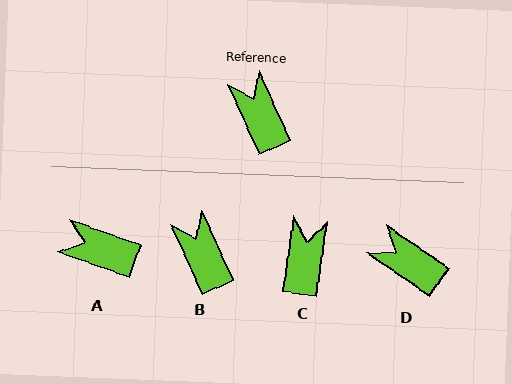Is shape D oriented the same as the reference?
No, it is off by about 30 degrees.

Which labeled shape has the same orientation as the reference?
B.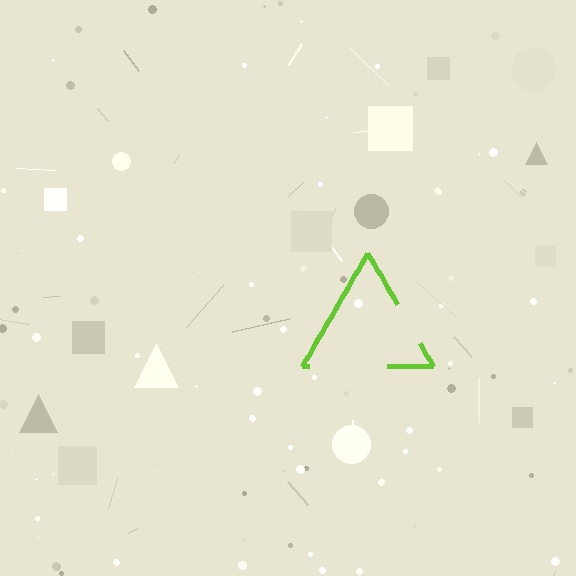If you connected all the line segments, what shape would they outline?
They would outline a triangle.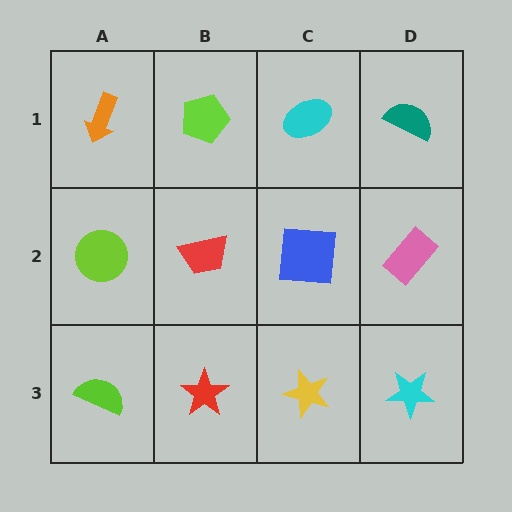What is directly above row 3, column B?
A red trapezoid.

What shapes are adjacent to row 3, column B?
A red trapezoid (row 2, column B), a lime semicircle (row 3, column A), a yellow star (row 3, column C).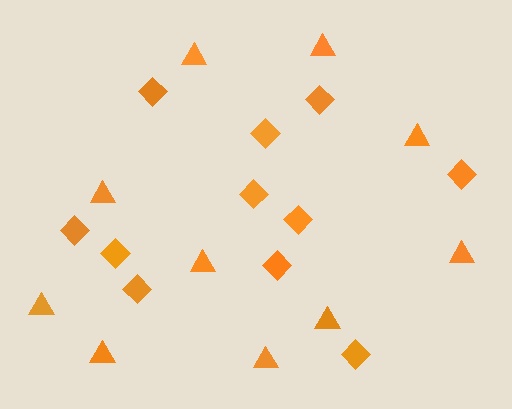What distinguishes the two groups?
There are 2 groups: one group of triangles (10) and one group of diamonds (11).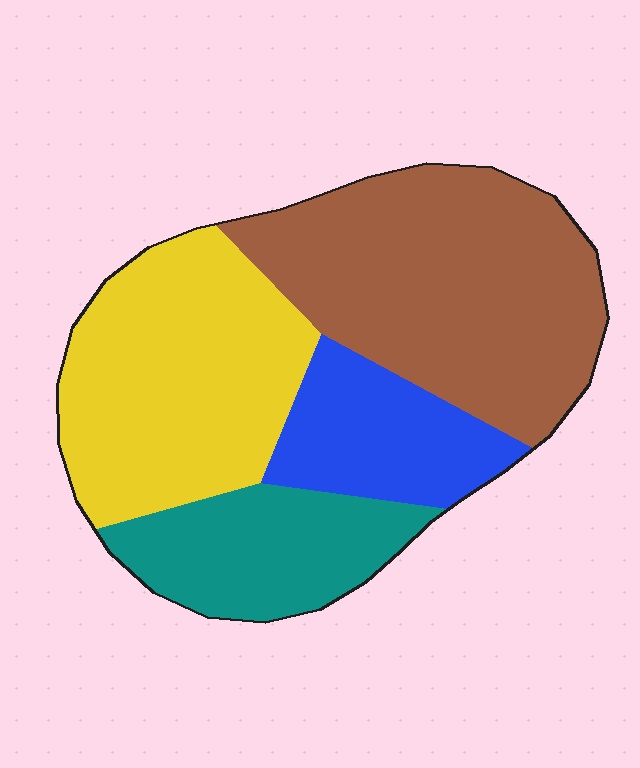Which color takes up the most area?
Brown, at roughly 35%.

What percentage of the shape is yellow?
Yellow takes up about one third (1/3) of the shape.